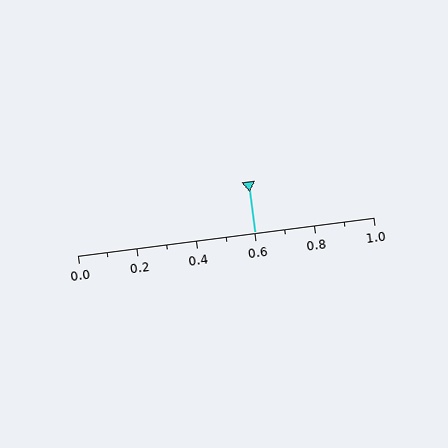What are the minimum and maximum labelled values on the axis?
The axis runs from 0.0 to 1.0.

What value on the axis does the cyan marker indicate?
The marker indicates approximately 0.6.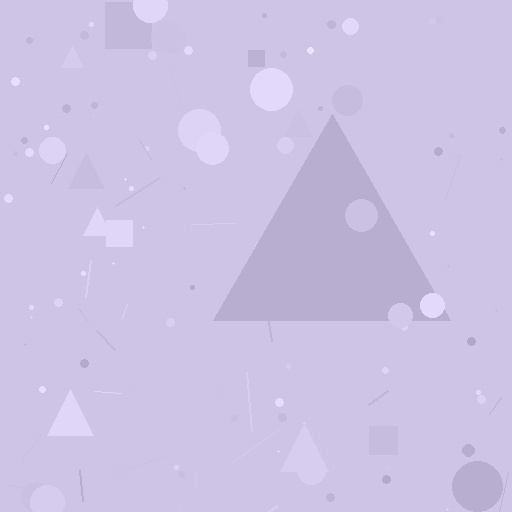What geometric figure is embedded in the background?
A triangle is embedded in the background.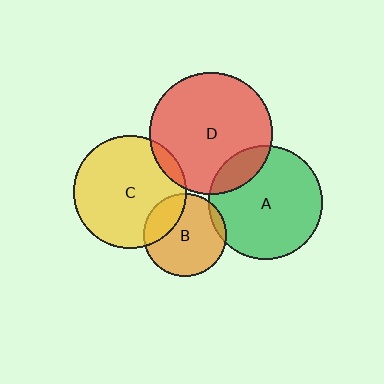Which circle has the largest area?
Circle D (red).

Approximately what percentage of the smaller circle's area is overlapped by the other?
Approximately 15%.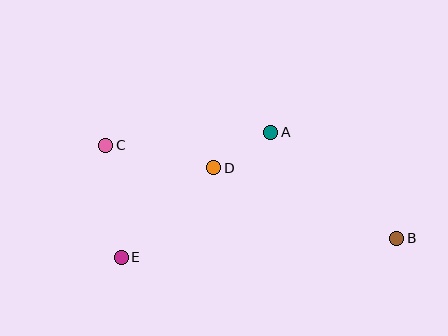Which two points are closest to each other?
Points A and D are closest to each other.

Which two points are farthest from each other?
Points B and C are farthest from each other.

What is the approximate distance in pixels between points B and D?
The distance between B and D is approximately 196 pixels.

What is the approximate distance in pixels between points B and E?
The distance between B and E is approximately 276 pixels.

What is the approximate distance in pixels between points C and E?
The distance between C and E is approximately 113 pixels.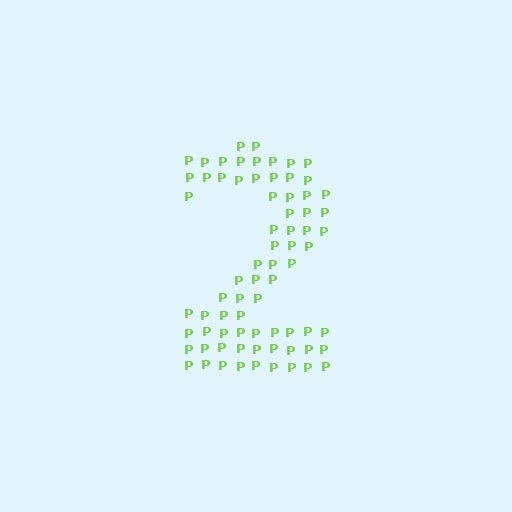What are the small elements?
The small elements are letter P's.